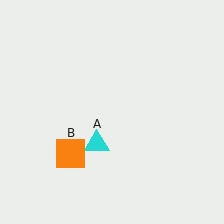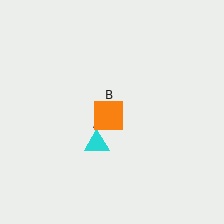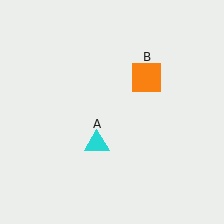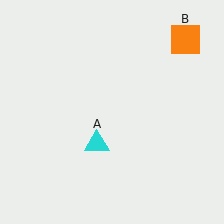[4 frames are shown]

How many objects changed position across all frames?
1 object changed position: orange square (object B).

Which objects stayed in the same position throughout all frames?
Cyan triangle (object A) remained stationary.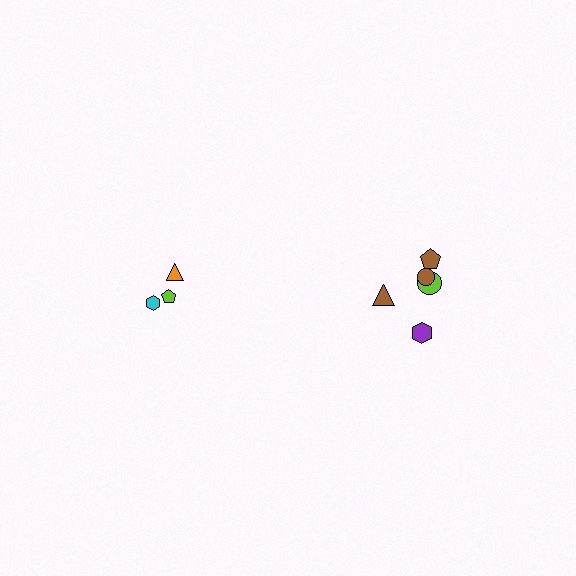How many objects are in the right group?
There are 5 objects.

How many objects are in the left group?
There are 3 objects.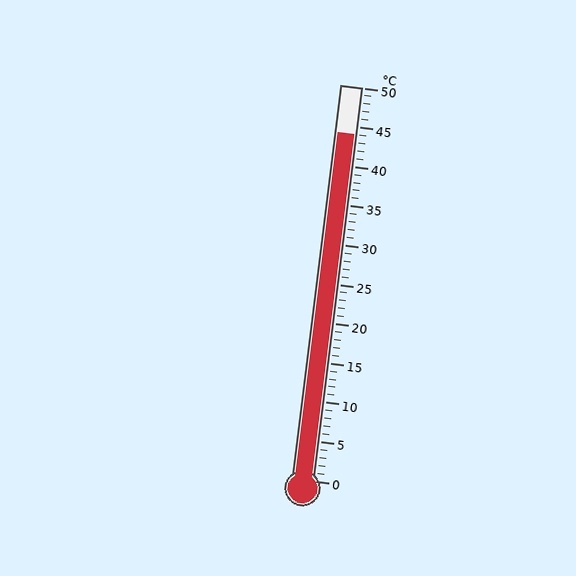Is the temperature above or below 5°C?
The temperature is above 5°C.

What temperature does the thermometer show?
The thermometer shows approximately 44°C.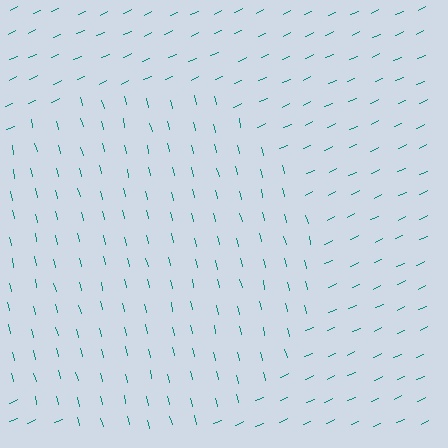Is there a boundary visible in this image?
Yes, there is a texture boundary formed by a change in line orientation.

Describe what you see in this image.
The image is filled with small teal line segments. A circle region in the image has lines oriented differently from the surrounding lines, creating a visible texture boundary.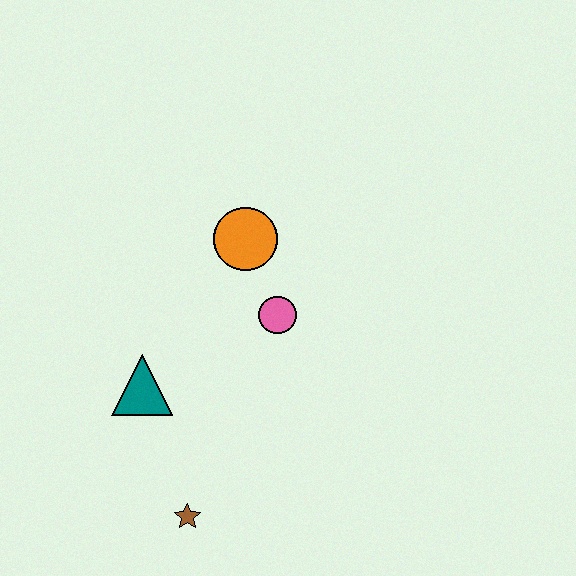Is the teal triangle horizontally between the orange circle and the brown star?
No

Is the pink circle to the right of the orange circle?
Yes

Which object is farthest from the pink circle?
The brown star is farthest from the pink circle.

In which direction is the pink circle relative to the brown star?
The pink circle is above the brown star.